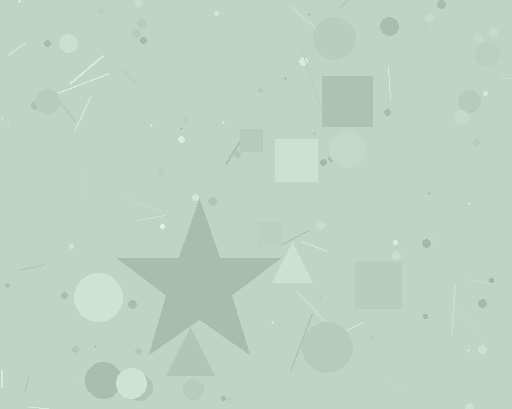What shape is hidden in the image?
A star is hidden in the image.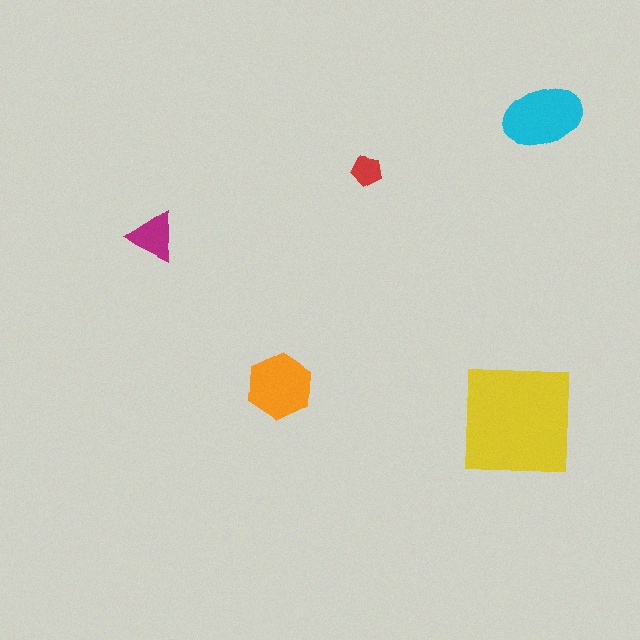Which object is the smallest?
The red pentagon.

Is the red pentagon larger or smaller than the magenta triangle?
Smaller.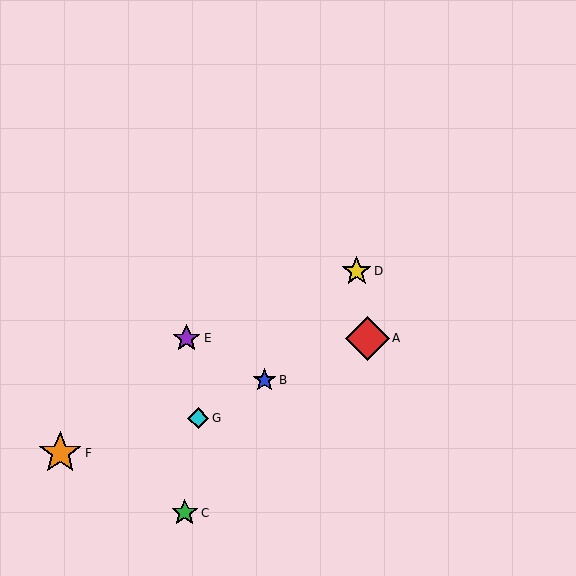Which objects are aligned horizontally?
Objects A, E are aligned horizontally.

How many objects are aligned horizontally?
2 objects (A, E) are aligned horizontally.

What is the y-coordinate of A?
Object A is at y≈338.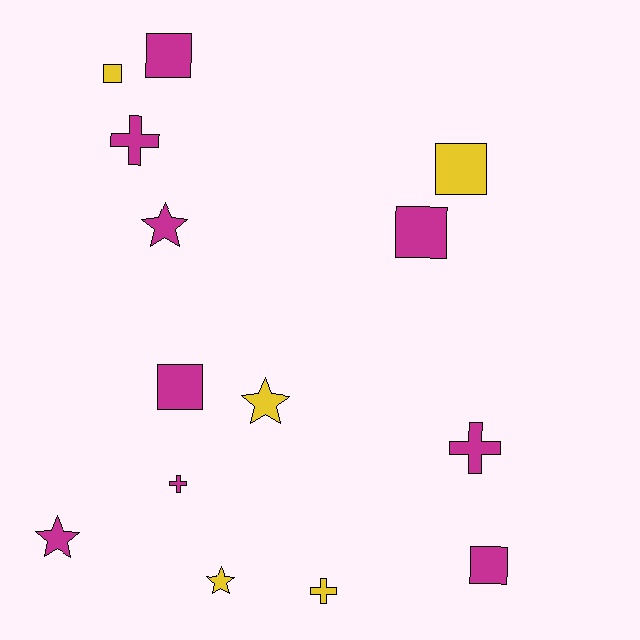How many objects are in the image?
There are 14 objects.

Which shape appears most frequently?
Square, with 6 objects.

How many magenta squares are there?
There are 4 magenta squares.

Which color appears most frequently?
Magenta, with 9 objects.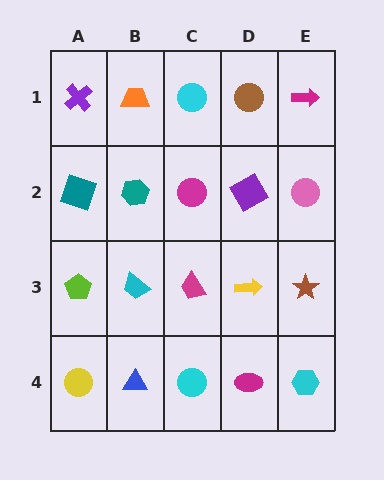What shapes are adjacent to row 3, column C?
A magenta circle (row 2, column C), a cyan circle (row 4, column C), a cyan trapezoid (row 3, column B), a yellow arrow (row 3, column D).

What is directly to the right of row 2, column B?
A magenta circle.